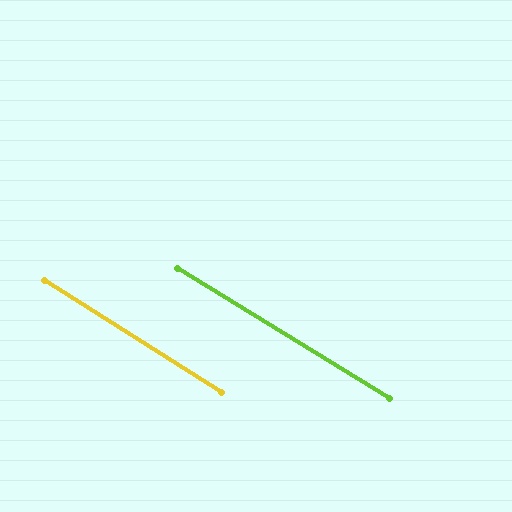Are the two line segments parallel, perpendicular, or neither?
Parallel — their directions differ by only 0.7°.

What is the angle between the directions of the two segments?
Approximately 1 degree.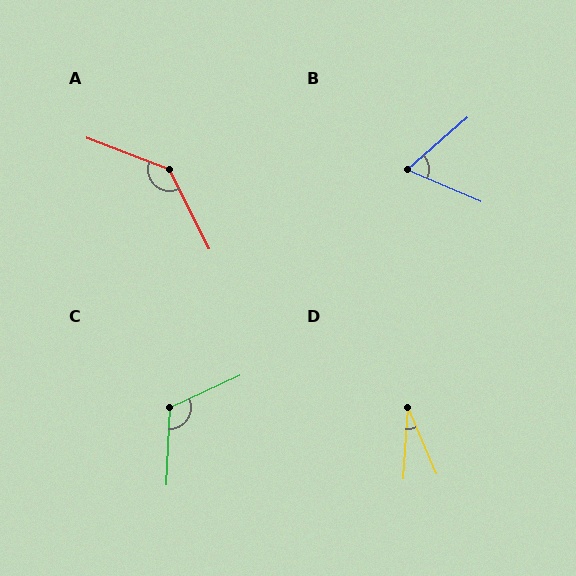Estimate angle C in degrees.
Approximately 117 degrees.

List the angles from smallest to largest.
D (27°), B (64°), C (117°), A (137°).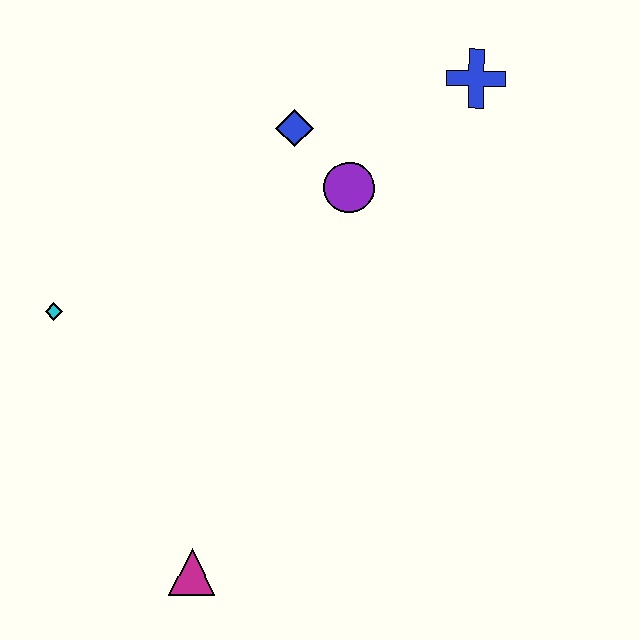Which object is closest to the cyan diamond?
The magenta triangle is closest to the cyan diamond.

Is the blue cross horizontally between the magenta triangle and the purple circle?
No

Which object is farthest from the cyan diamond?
The blue cross is farthest from the cyan diamond.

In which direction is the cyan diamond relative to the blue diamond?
The cyan diamond is to the left of the blue diamond.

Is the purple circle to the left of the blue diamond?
No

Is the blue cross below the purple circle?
No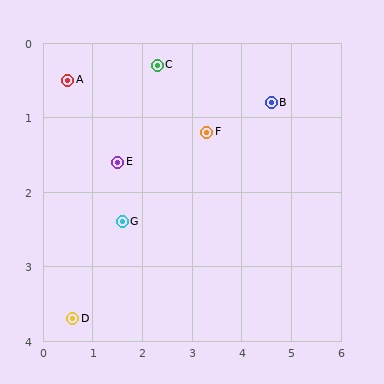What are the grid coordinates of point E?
Point E is at approximately (1.5, 1.6).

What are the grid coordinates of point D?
Point D is at approximately (0.6, 3.7).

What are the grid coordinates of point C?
Point C is at approximately (2.3, 0.3).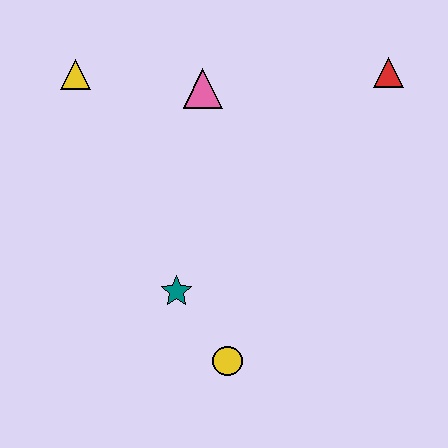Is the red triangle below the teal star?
No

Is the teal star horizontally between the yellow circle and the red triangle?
No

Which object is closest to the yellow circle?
The teal star is closest to the yellow circle.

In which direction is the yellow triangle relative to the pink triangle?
The yellow triangle is to the left of the pink triangle.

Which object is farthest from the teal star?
The red triangle is farthest from the teal star.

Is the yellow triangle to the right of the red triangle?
No